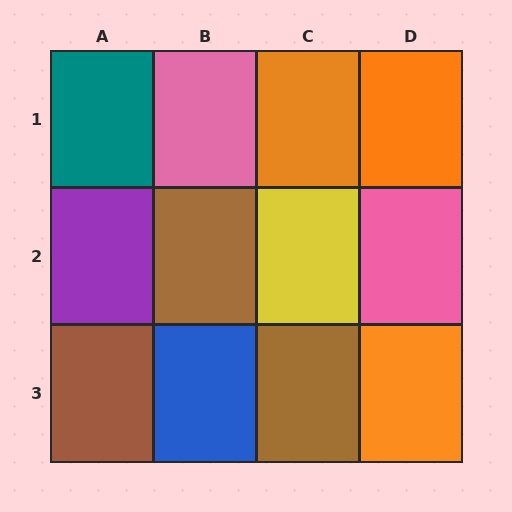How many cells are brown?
3 cells are brown.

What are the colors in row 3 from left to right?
Brown, blue, brown, orange.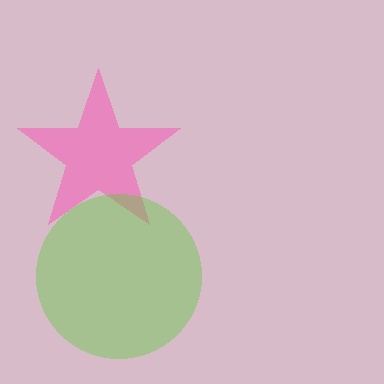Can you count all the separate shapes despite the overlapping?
Yes, there are 2 separate shapes.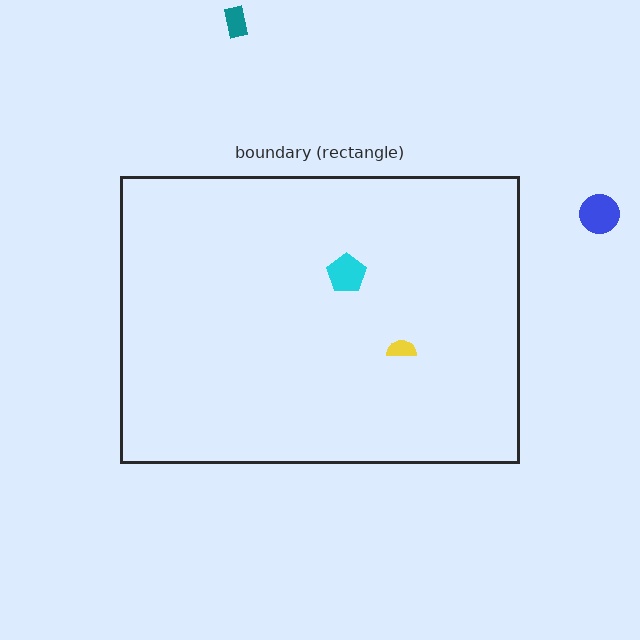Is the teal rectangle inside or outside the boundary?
Outside.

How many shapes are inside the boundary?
2 inside, 2 outside.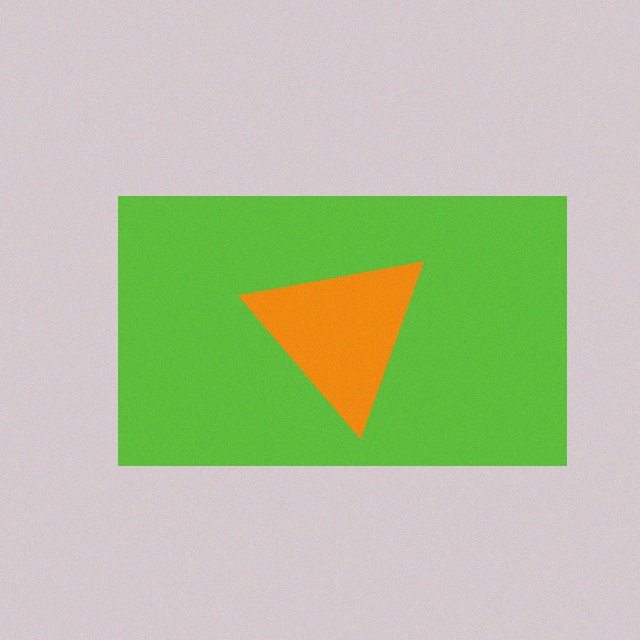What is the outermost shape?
The lime rectangle.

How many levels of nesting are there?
2.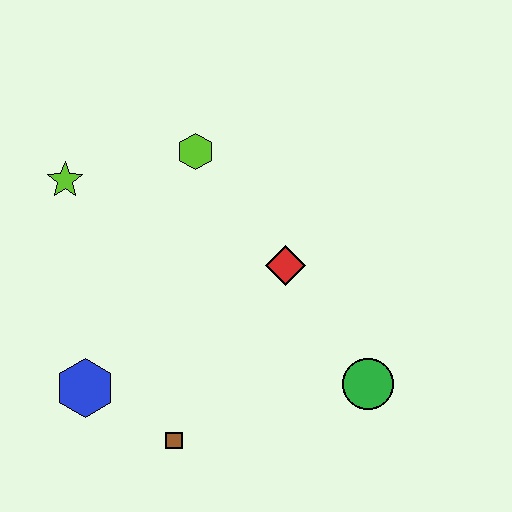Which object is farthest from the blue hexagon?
The green circle is farthest from the blue hexagon.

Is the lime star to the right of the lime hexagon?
No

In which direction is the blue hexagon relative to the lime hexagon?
The blue hexagon is below the lime hexagon.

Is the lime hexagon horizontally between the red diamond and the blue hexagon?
Yes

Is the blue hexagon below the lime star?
Yes